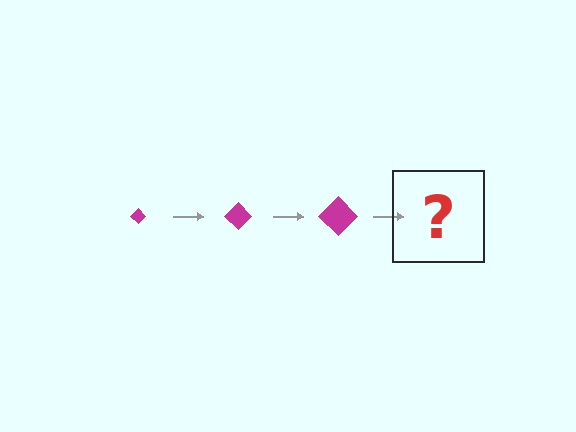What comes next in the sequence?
The next element should be a magenta diamond, larger than the previous one.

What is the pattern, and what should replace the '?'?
The pattern is that the diamond gets progressively larger each step. The '?' should be a magenta diamond, larger than the previous one.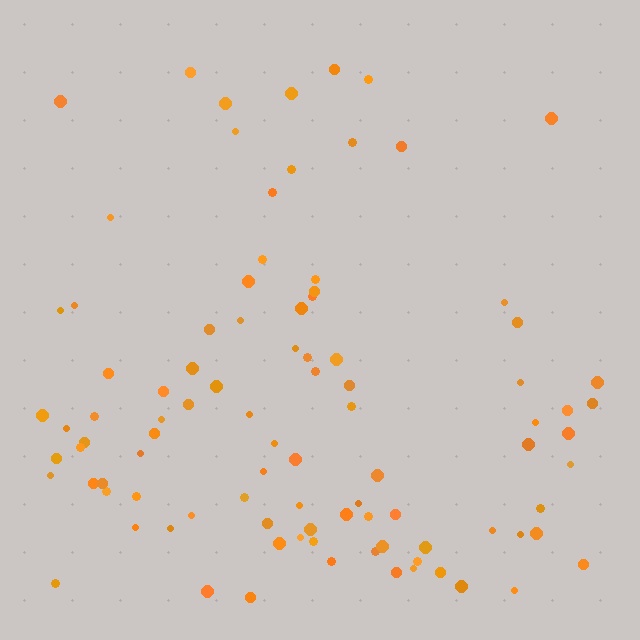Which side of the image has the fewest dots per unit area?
The top.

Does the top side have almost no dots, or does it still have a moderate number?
Still a moderate number, just noticeably fewer than the bottom.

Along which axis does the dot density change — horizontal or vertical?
Vertical.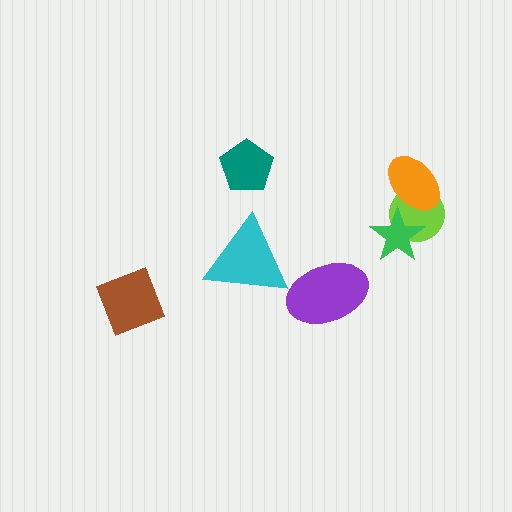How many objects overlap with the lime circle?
2 objects overlap with the lime circle.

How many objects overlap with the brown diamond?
0 objects overlap with the brown diamond.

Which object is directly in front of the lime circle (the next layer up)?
The orange ellipse is directly in front of the lime circle.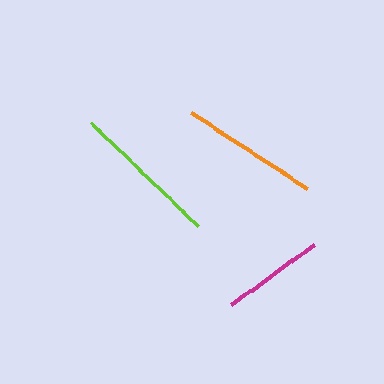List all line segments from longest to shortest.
From longest to shortest: lime, orange, magenta.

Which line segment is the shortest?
The magenta line is the shortest at approximately 101 pixels.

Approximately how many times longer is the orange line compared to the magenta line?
The orange line is approximately 1.4 times the length of the magenta line.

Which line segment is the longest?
The lime line is the longest at approximately 150 pixels.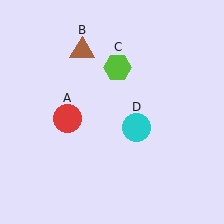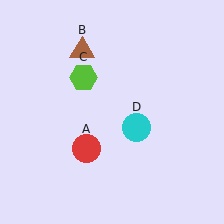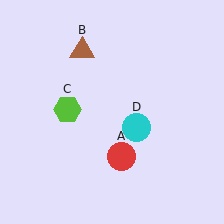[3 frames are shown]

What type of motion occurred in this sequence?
The red circle (object A), lime hexagon (object C) rotated counterclockwise around the center of the scene.